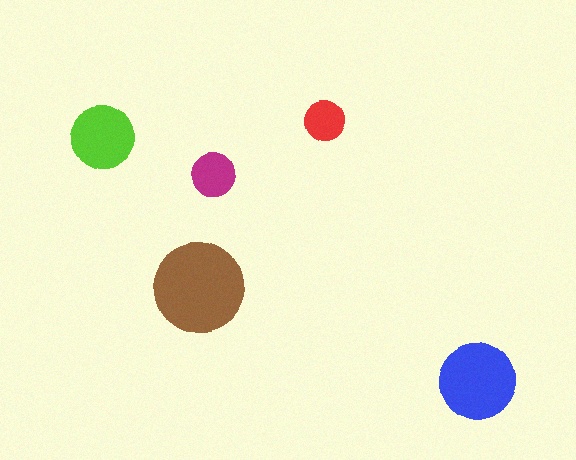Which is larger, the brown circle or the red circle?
The brown one.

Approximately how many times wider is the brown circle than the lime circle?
About 1.5 times wider.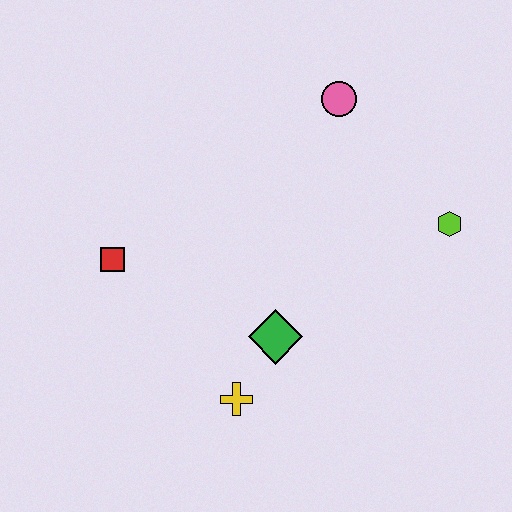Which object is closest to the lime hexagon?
The pink circle is closest to the lime hexagon.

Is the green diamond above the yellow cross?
Yes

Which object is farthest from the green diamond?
The pink circle is farthest from the green diamond.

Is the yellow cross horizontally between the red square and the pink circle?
Yes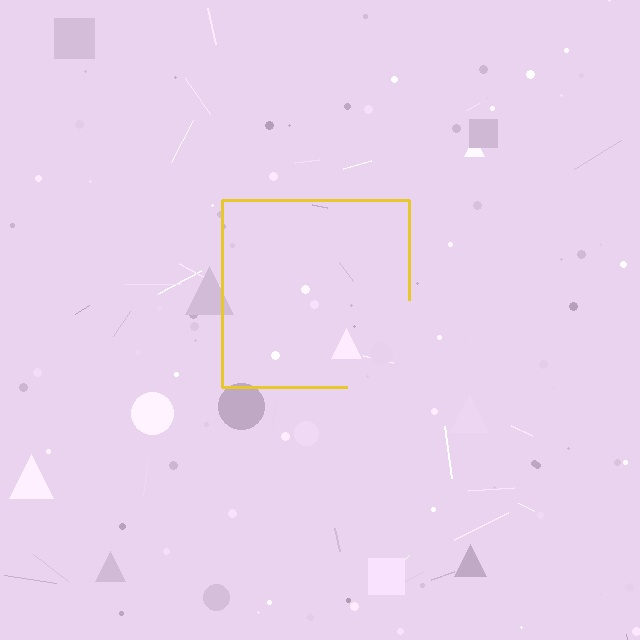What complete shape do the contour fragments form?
The contour fragments form a square.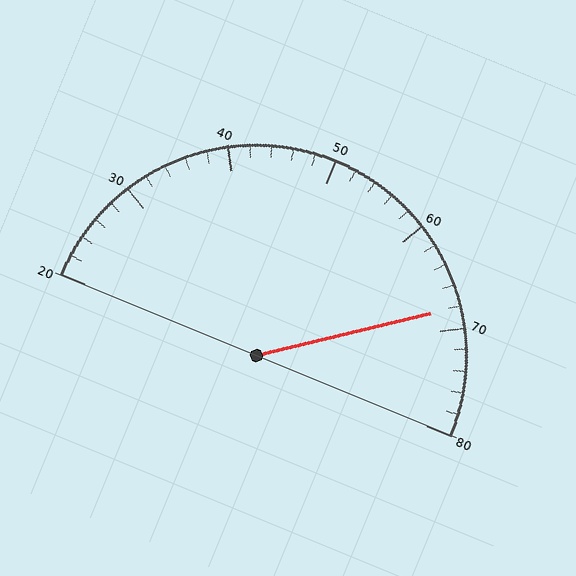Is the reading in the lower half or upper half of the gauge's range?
The reading is in the upper half of the range (20 to 80).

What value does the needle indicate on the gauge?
The needle indicates approximately 68.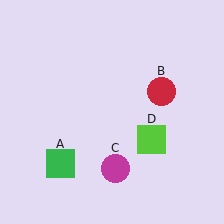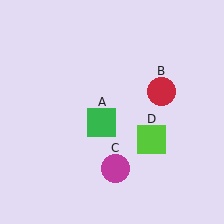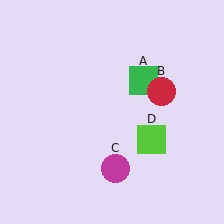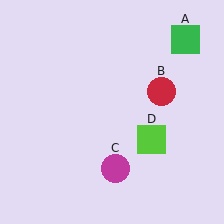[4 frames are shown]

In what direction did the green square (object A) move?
The green square (object A) moved up and to the right.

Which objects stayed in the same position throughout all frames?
Red circle (object B) and magenta circle (object C) and lime square (object D) remained stationary.